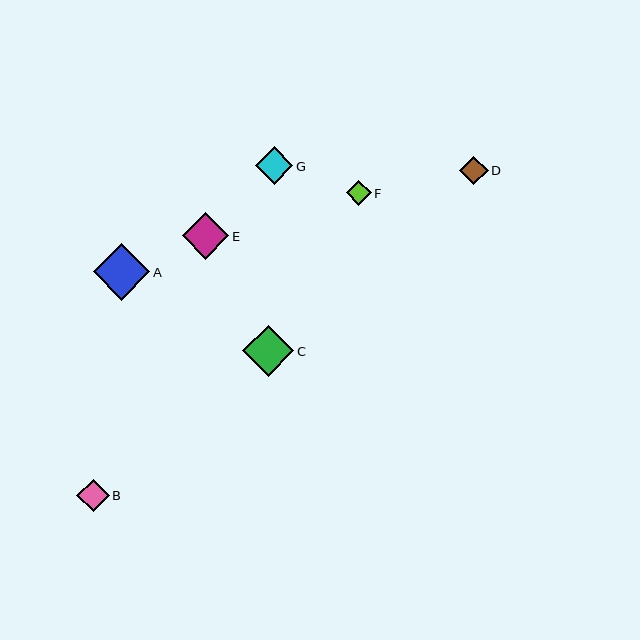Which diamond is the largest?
Diamond A is the largest with a size of approximately 56 pixels.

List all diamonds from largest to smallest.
From largest to smallest: A, C, E, G, B, D, F.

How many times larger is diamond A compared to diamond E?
Diamond A is approximately 1.2 times the size of diamond E.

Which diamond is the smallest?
Diamond F is the smallest with a size of approximately 25 pixels.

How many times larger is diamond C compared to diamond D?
Diamond C is approximately 1.8 times the size of diamond D.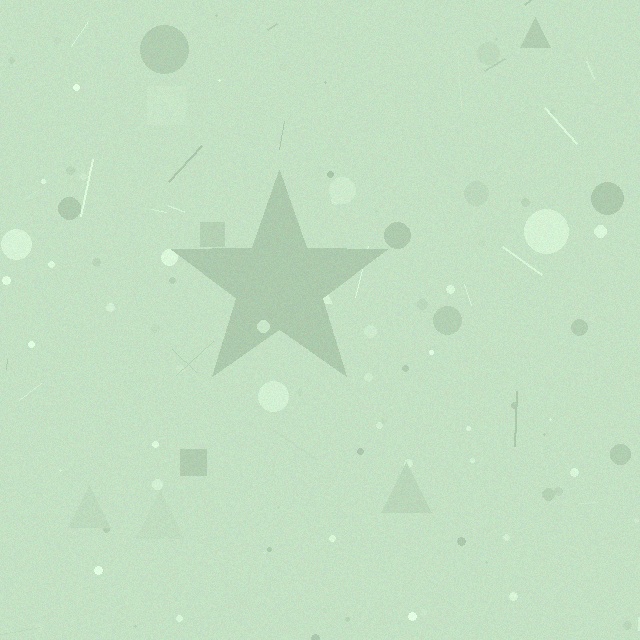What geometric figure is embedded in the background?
A star is embedded in the background.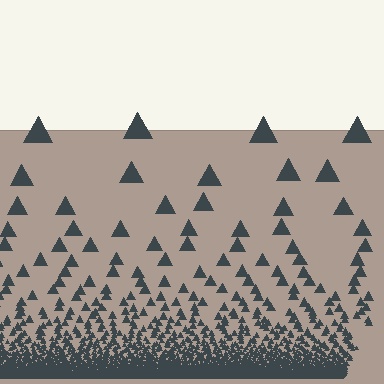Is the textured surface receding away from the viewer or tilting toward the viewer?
The surface appears to tilt toward the viewer. Texture elements get larger and sparser toward the top.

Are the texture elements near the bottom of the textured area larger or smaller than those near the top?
Smaller. The gradient is inverted — elements near the bottom are smaller and denser.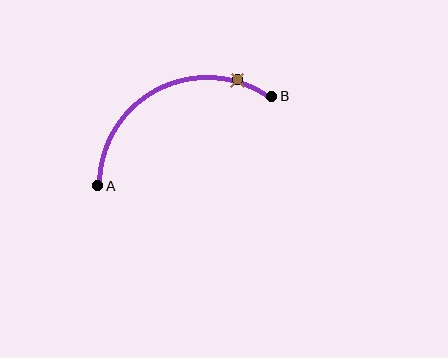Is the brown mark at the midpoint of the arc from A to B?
No. The brown mark lies on the arc but is closer to endpoint B. The arc midpoint would be at the point on the curve equidistant along the arc from both A and B.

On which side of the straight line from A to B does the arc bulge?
The arc bulges above the straight line connecting A and B.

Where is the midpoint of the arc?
The arc midpoint is the point on the curve farthest from the straight line joining A and B. It sits above that line.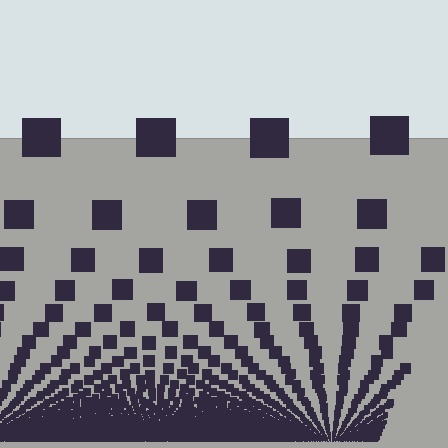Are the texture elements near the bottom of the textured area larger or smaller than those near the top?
Smaller. The gradient is inverted — elements near the bottom are smaller and denser.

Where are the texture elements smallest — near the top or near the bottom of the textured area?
Near the bottom.